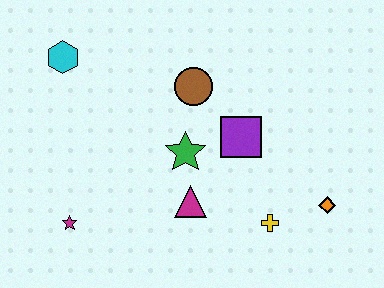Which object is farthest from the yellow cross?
The cyan hexagon is farthest from the yellow cross.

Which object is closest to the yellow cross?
The orange diamond is closest to the yellow cross.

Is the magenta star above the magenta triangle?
No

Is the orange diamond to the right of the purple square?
Yes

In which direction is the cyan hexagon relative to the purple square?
The cyan hexagon is to the left of the purple square.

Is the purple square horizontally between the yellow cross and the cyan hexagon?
Yes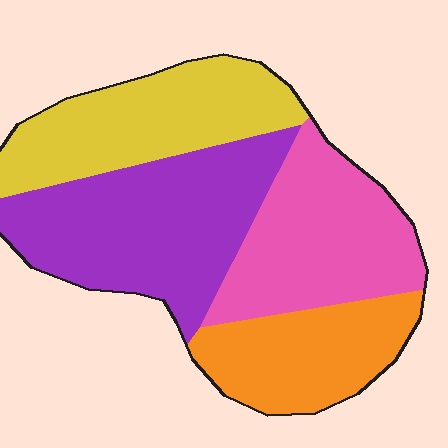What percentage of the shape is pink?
Pink covers about 25% of the shape.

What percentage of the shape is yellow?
Yellow covers 24% of the shape.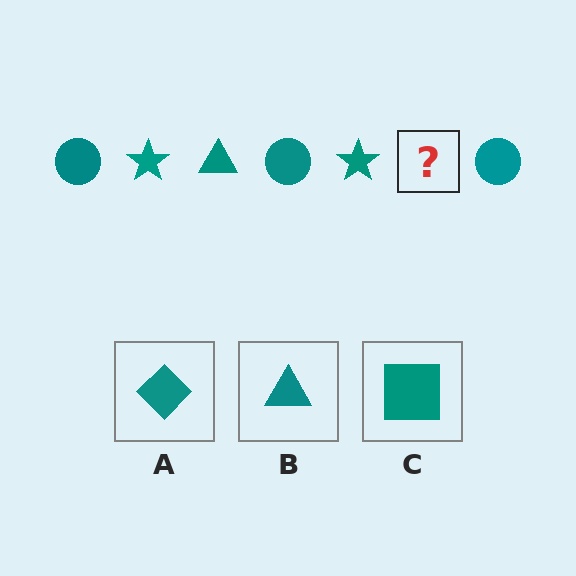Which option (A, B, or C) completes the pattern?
B.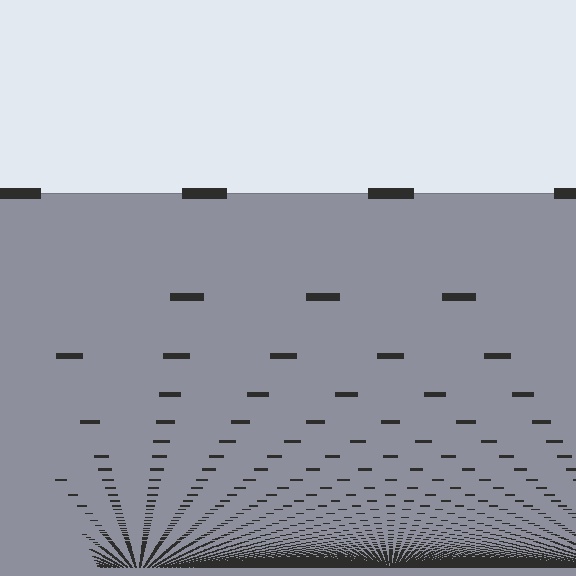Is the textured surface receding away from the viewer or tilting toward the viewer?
The surface appears to tilt toward the viewer. Texture elements get larger and sparser toward the top.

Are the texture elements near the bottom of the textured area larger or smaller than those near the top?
Smaller. The gradient is inverted — elements near the bottom are smaller and denser.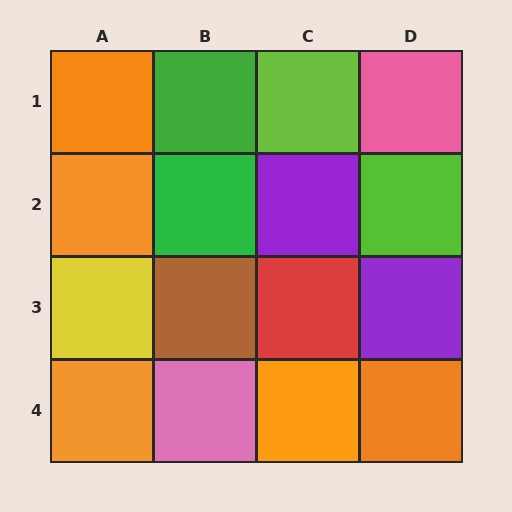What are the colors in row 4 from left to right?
Orange, pink, orange, orange.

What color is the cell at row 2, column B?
Green.